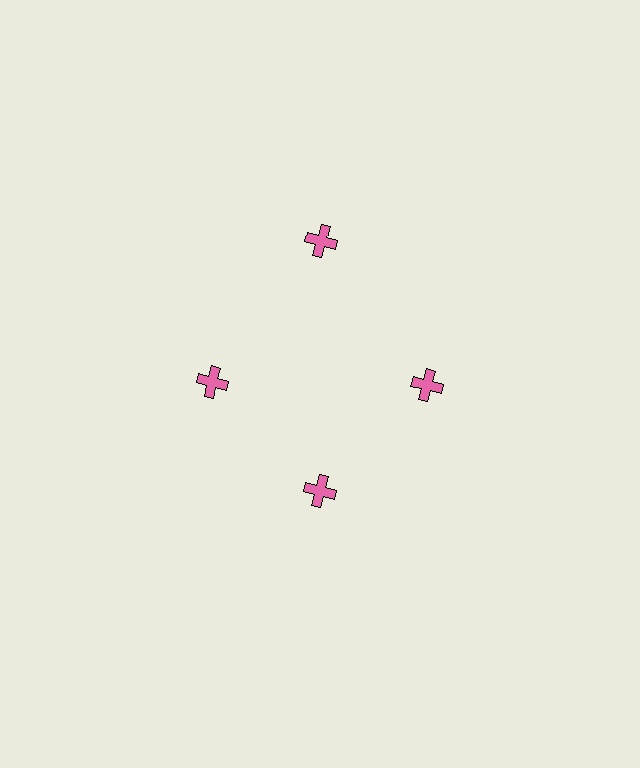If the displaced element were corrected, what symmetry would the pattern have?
It would have 4-fold rotational symmetry — the pattern would map onto itself every 90 degrees.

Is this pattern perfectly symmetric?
No. The 4 pink crosses are arranged in a ring, but one element near the 12 o'clock position is pushed outward from the center, breaking the 4-fold rotational symmetry.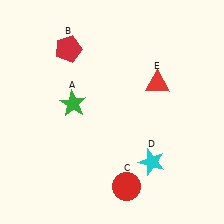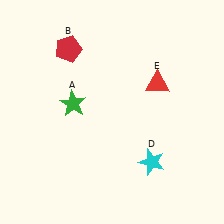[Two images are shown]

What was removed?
The red circle (C) was removed in Image 2.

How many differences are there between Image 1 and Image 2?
There is 1 difference between the two images.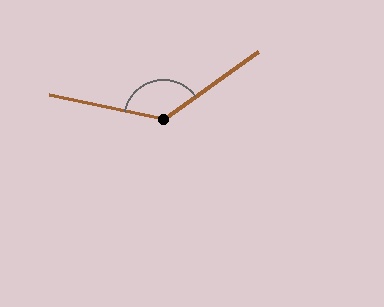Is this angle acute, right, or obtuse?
It is obtuse.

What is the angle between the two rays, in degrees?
Approximately 133 degrees.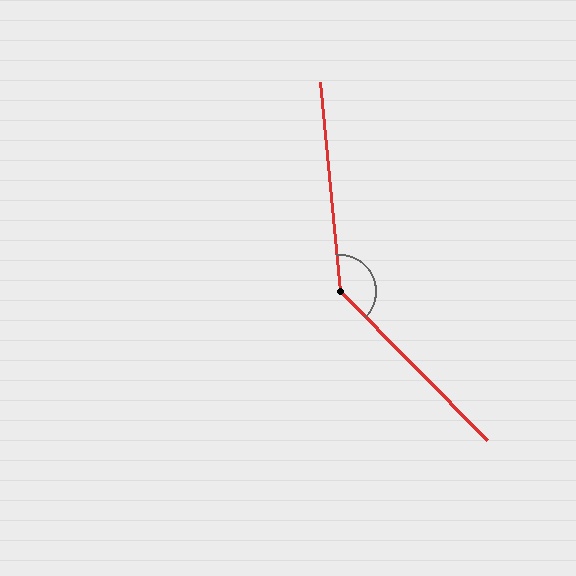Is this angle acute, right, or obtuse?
It is obtuse.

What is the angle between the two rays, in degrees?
Approximately 141 degrees.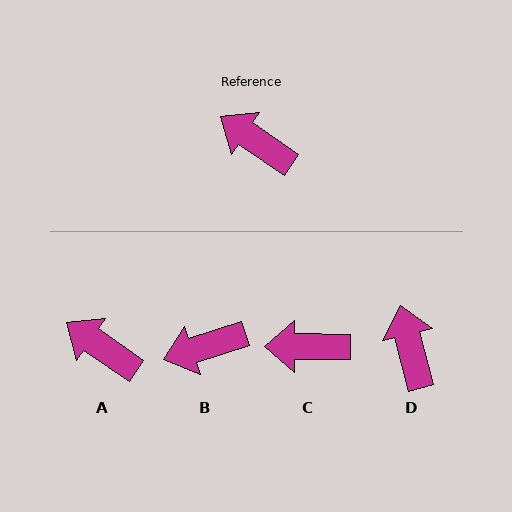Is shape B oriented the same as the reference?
No, it is off by about 52 degrees.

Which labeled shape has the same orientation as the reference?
A.